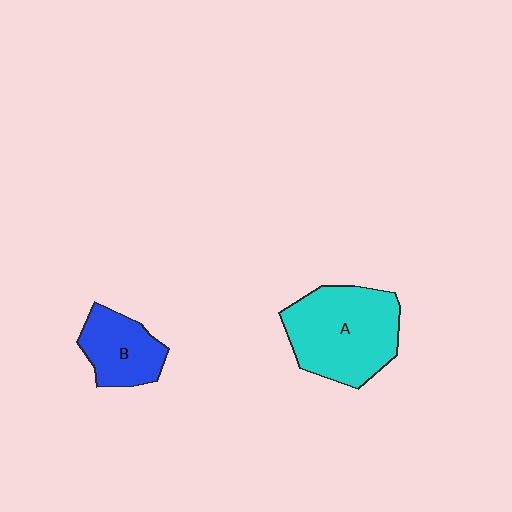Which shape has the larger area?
Shape A (cyan).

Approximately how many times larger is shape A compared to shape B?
Approximately 1.8 times.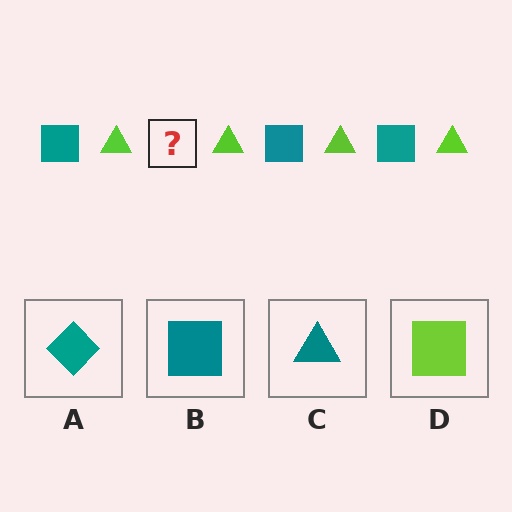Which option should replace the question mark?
Option B.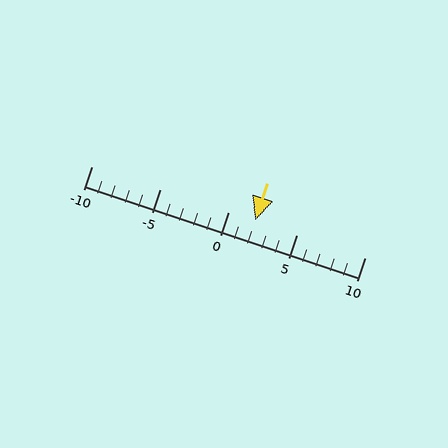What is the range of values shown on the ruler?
The ruler shows values from -10 to 10.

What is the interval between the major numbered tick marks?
The major tick marks are spaced 5 units apart.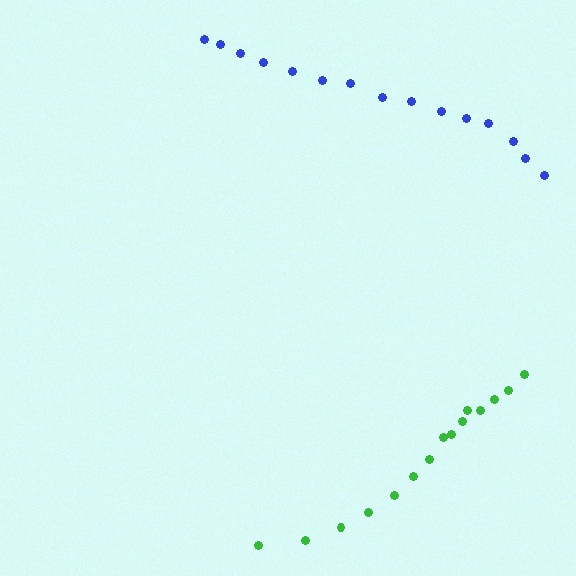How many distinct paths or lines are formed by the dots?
There are 2 distinct paths.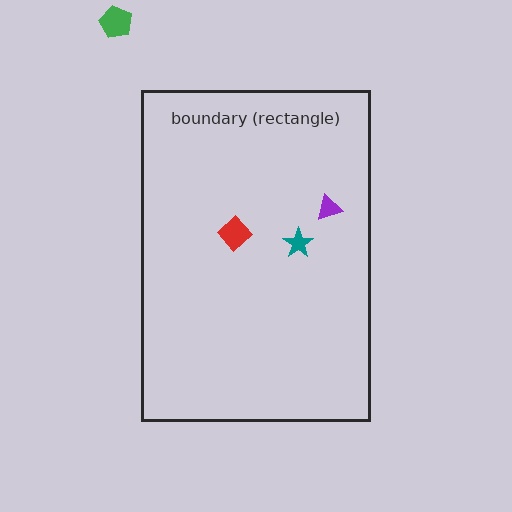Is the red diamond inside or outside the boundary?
Inside.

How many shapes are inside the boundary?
3 inside, 1 outside.